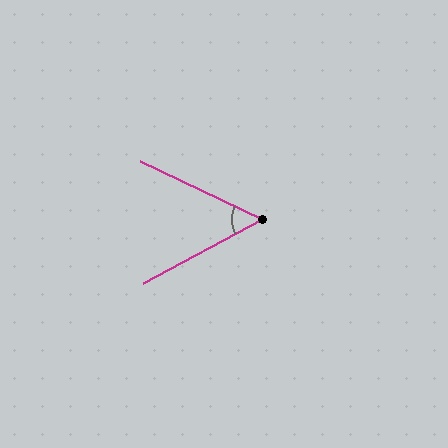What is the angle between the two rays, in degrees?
Approximately 54 degrees.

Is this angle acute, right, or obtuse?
It is acute.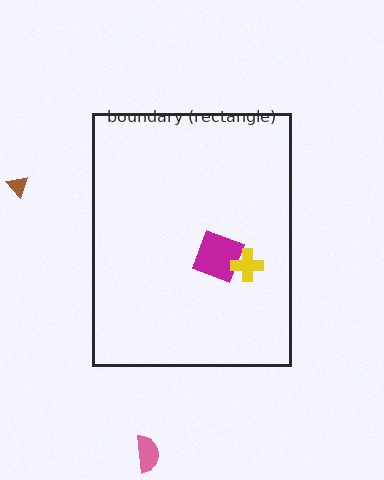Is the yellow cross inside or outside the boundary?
Inside.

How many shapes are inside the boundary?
2 inside, 2 outside.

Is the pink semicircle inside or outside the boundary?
Outside.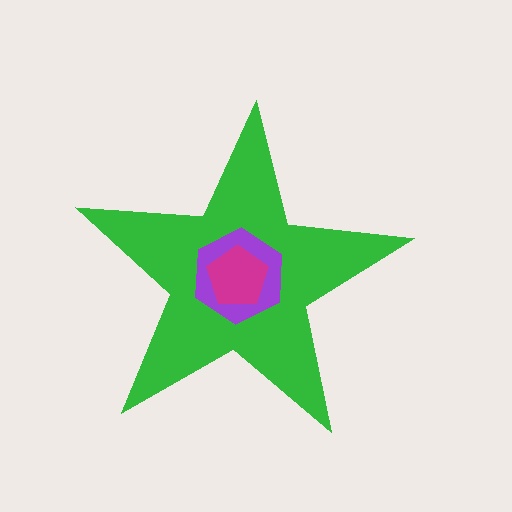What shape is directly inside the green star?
The purple hexagon.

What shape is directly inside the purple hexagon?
The magenta pentagon.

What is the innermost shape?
The magenta pentagon.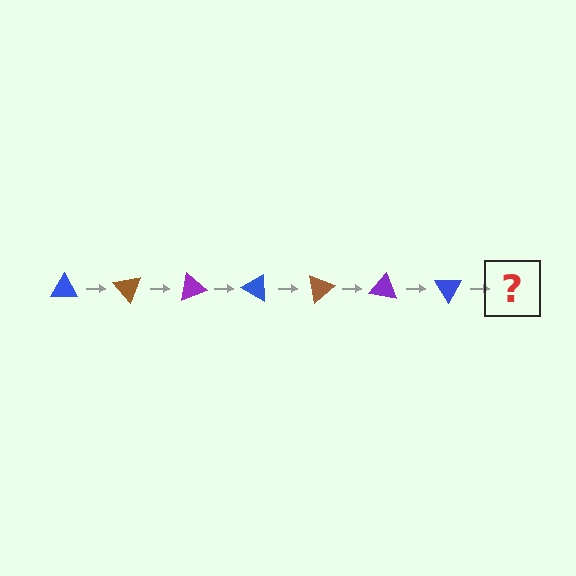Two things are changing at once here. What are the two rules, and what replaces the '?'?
The two rules are that it rotates 50 degrees each step and the color cycles through blue, brown, and purple. The '?' should be a brown triangle, rotated 350 degrees from the start.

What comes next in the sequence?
The next element should be a brown triangle, rotated 350 degrees from the start.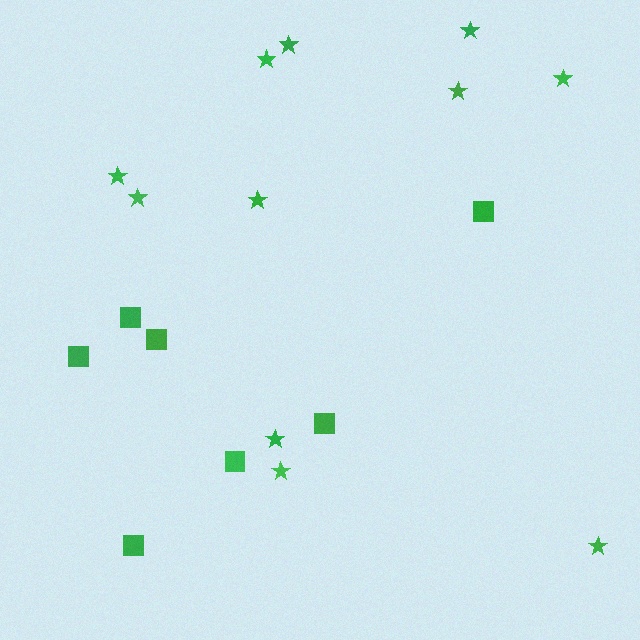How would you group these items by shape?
There are 2 groups: one group of squares (7) and one group of stars (11).